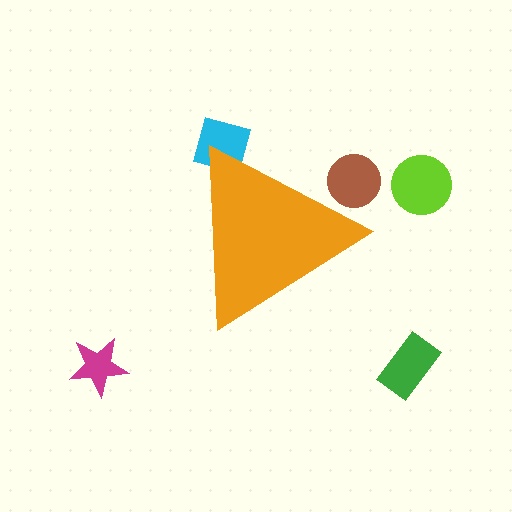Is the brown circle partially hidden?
Yes, the brown circle is partially hidden behind the orange triangle.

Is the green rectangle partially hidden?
No, the green rectangle is fully visible.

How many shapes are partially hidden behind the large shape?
2 shapes are partially hidden.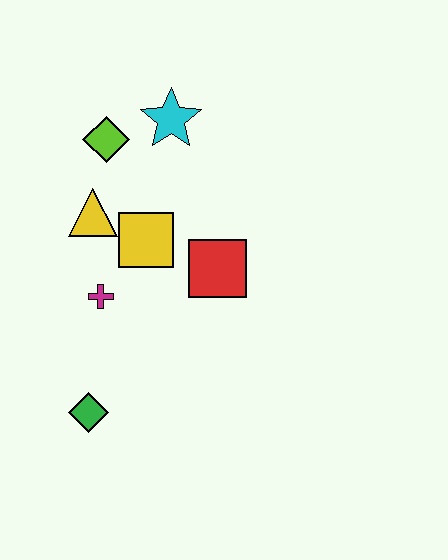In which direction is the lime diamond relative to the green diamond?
The lime diamond is above the green diamond.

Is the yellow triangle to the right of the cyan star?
No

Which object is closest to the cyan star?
The lime diamond is closest to the cyan star.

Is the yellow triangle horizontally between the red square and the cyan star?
No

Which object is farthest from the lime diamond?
The green diamond is farthest from the lime diamond.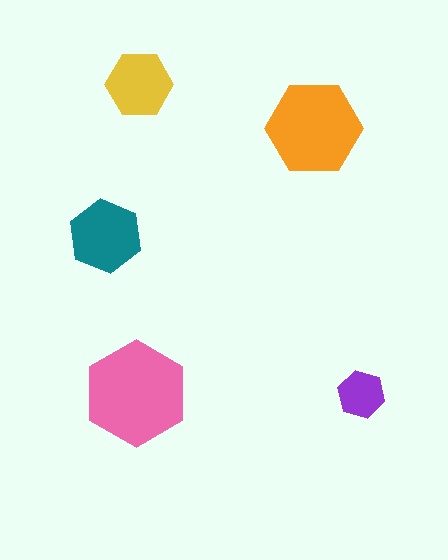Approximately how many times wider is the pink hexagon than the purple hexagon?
About 2 times wider.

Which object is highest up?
The yellow hexagon is topmost.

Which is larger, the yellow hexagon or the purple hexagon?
The yellow one.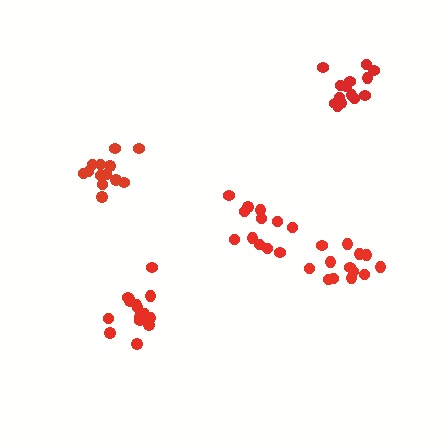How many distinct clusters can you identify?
There are 5 distinct clusters.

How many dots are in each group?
Group 1: 13 dots, Group 2: 12 dots, Group 3: 15 dots, Group 4: 15 dots, Group 5: 13 dots (68 total).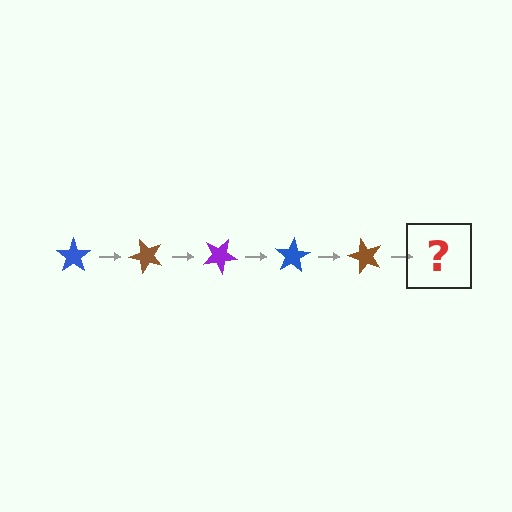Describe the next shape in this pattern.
It should be a purple star, rotated 250 degrees from the start.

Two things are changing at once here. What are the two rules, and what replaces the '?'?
The two rules are that it rotates 50 degrees each step and the color cycles through blue, brown, and purple. The '?' should be a purple star, rotated 250 degrees from the start.